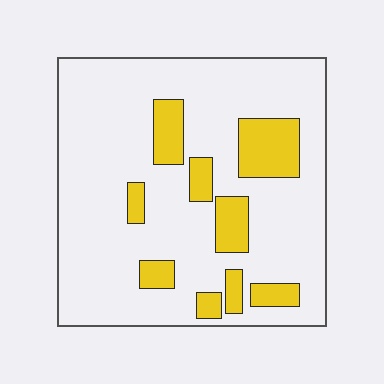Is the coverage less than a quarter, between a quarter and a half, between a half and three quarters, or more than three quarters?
Less than a quarter.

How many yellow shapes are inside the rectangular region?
9.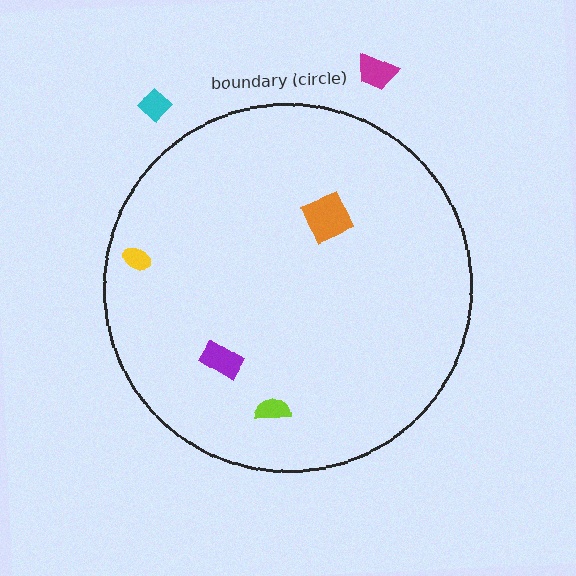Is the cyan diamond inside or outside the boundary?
Outside.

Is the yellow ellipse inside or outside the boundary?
Inside.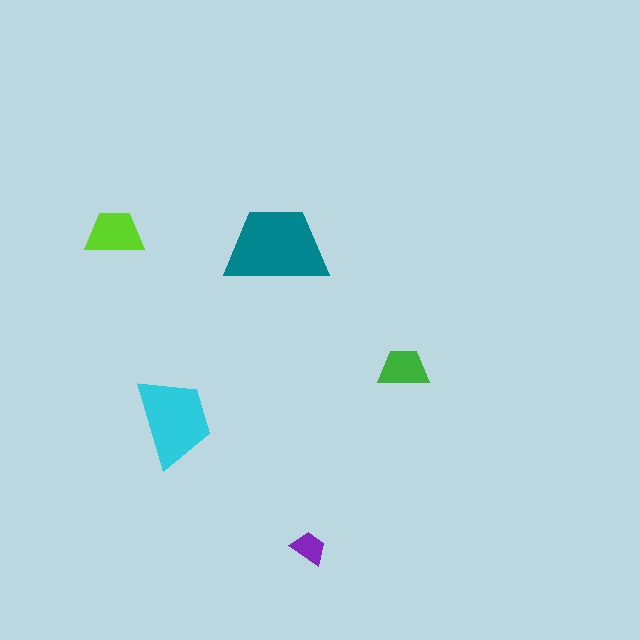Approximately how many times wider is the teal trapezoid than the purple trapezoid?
About 3 times wider.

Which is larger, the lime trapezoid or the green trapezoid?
The lime one.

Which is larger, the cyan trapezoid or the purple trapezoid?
The cyan one.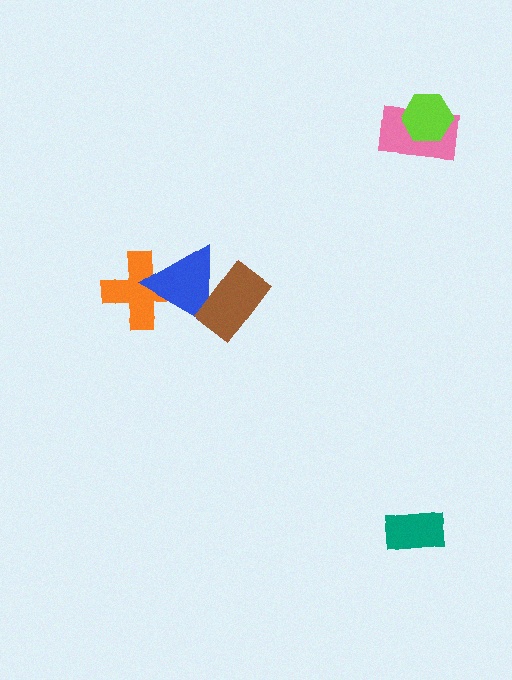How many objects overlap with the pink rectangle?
1 object overlaps with the pink rectangle.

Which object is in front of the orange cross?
The blue triangle is in front of the orange cross.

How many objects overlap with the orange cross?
1 object overlaps with the orange cross.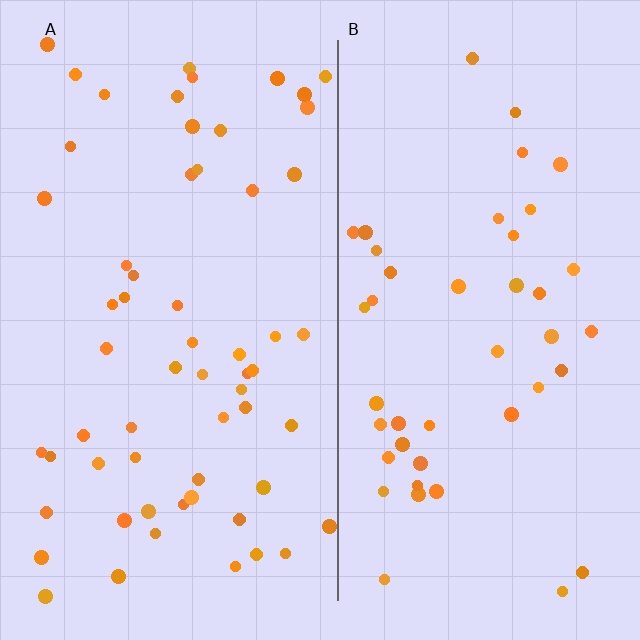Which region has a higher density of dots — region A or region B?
A (the left).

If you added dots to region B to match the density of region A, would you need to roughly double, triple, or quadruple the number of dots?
Approximately double.